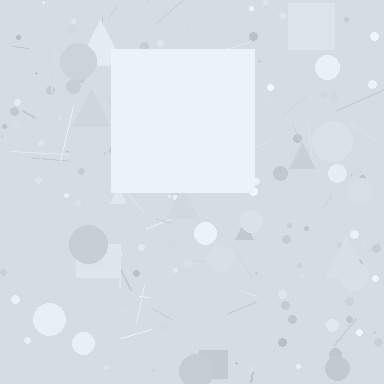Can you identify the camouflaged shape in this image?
The camouflaged shape is a square.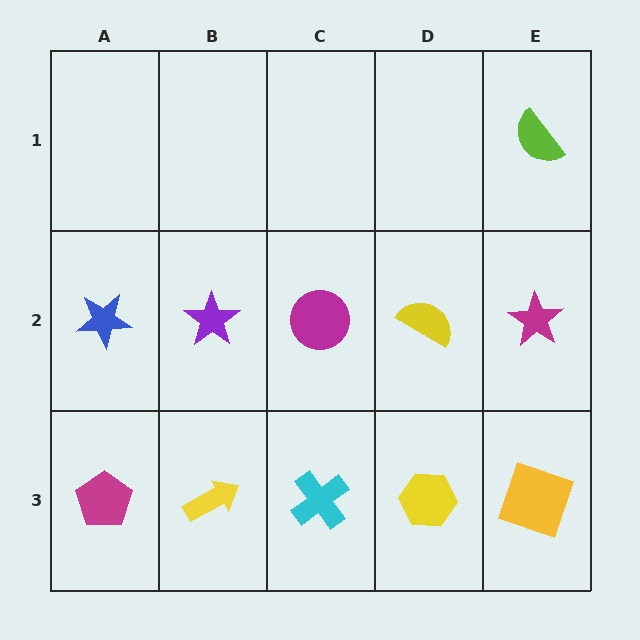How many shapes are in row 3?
5 shapes.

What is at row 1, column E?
A lime semicircle.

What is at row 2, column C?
A magenta circle.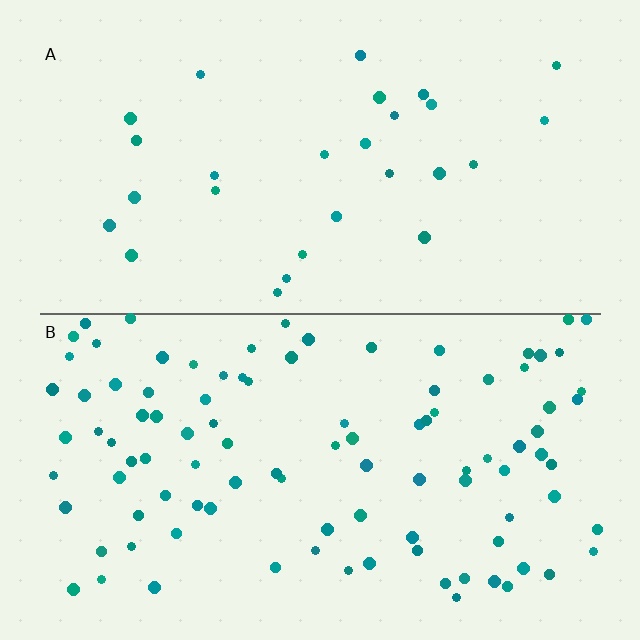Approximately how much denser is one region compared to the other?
Approximately 3.6× — region B over region A.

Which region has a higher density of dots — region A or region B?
B (the bottom).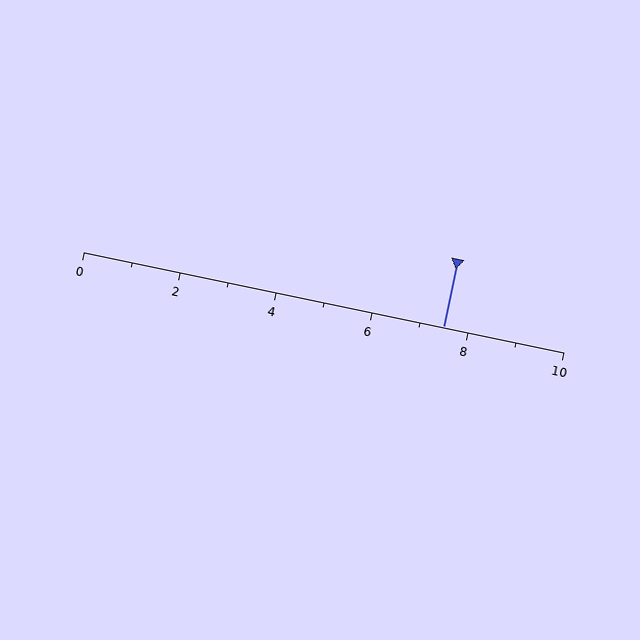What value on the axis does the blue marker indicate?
The marker indicates approximately 7.5.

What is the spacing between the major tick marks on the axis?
The major ticks are spaced 2 apart.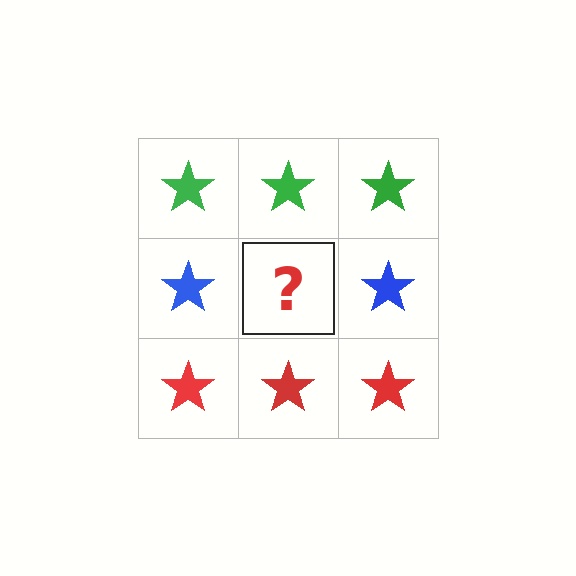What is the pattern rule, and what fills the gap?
The rule is that each row has a consistent color. The gap should be filled with a blue star.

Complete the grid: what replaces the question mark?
The question mark should be replaced with a blue star.